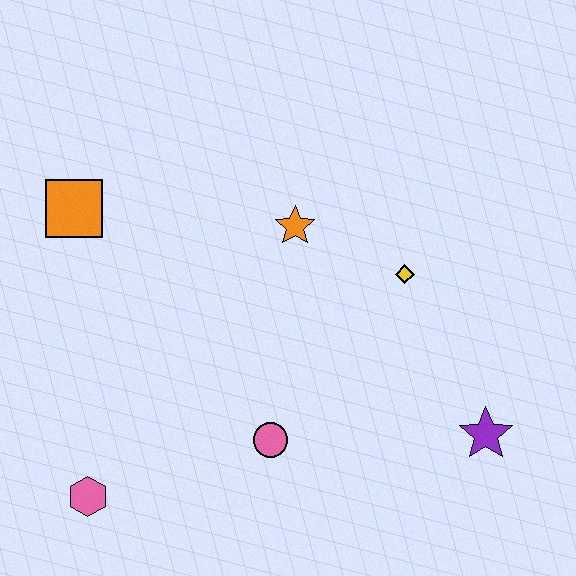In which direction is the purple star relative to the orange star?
The purple star is below the orange star.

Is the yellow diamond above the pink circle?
Yes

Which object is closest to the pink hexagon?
The pink circle is closest to the pink hexagon.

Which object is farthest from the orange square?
The purple star is farthest from the orange square.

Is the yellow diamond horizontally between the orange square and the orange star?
No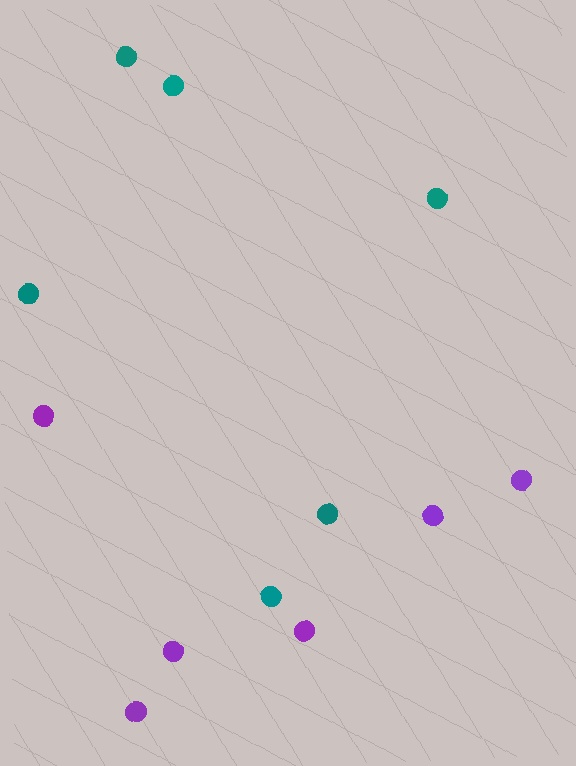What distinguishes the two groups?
There are 2 groups: one group of teal circles (6) and one group of purple circles (6).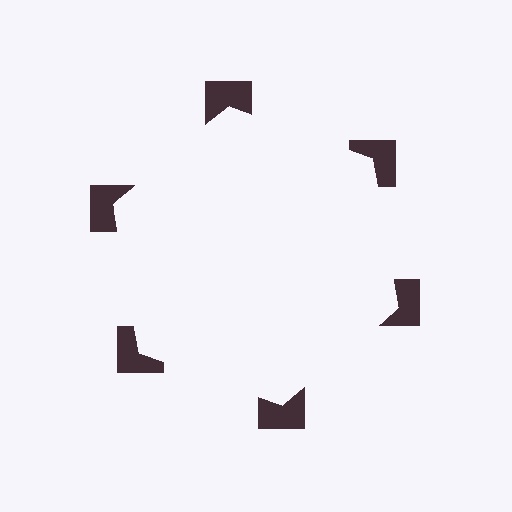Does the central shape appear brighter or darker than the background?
It typically appears slightly brighter than the background, even though no actual brightness change is drawn.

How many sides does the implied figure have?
6 sides.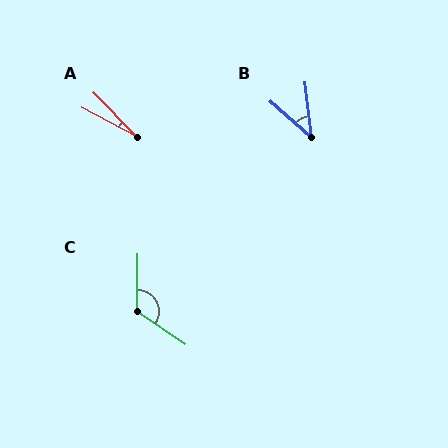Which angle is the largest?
C, at approximately 123 degrees.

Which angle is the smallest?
A, at approximately 17 degrees.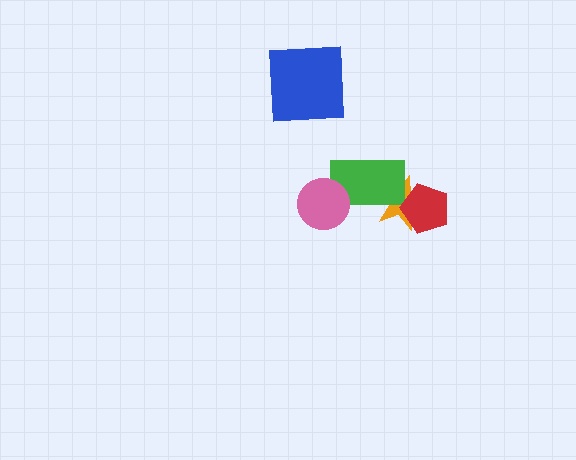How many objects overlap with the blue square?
0 objects overlap with the blue square.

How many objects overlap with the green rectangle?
2 objects overlap with the green rectangle.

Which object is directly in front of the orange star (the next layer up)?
The green rectangle is directly in front of the orange star.